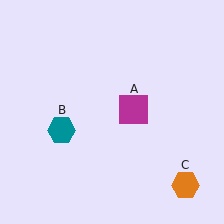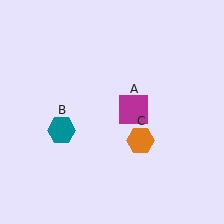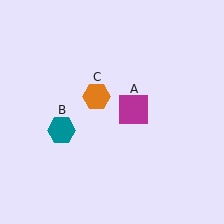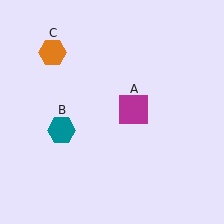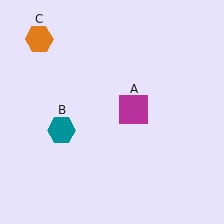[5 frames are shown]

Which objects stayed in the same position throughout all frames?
Magenta square (object A) and teal hexagon (object B) remained stationary.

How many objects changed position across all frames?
1 object changed position: orange hexagon (object C).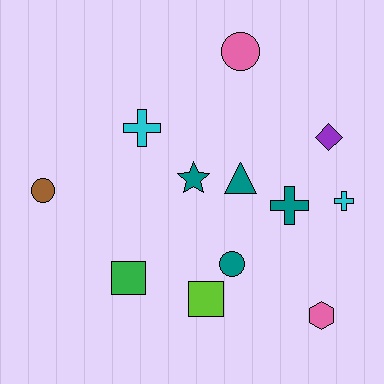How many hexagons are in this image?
There is 1 hexagon.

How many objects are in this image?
There are 12 objects.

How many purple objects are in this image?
There is 1 purple object.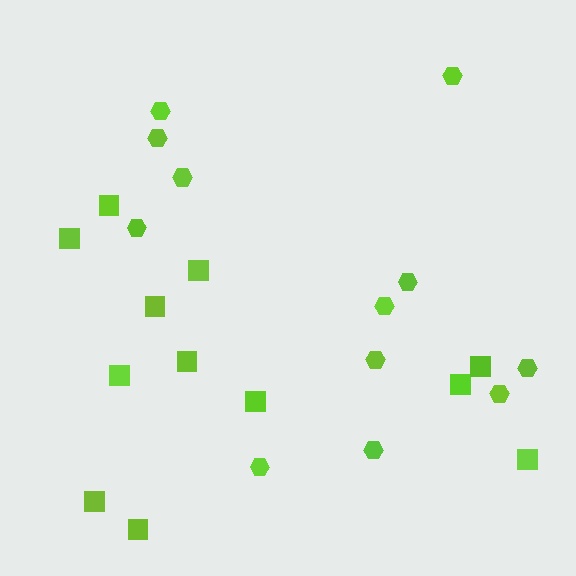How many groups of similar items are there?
There are 2 groups: one group of squares (12) and one group of hexagons (12).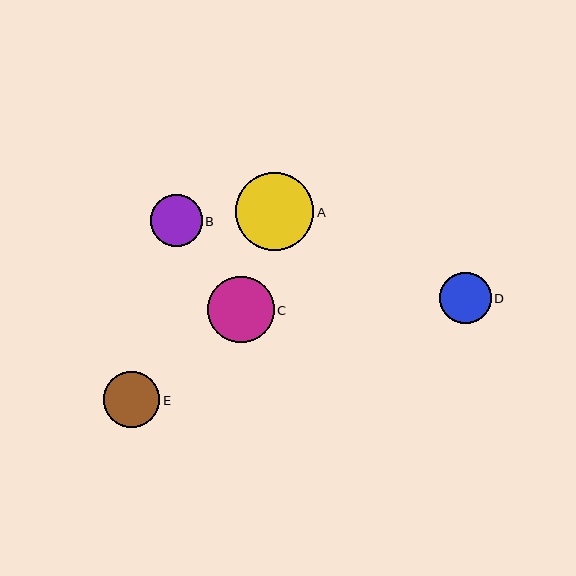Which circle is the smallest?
Circle D is the smallest with a size of approximately 51 pixels.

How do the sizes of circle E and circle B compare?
Circle E and circle B are approximately the same size.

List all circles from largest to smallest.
From largest to smallest: A, C, E, B, D.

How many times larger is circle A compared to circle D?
Circle A is approximately 1.5 times the size of circle D.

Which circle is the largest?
Circle A is the largest with a size of approximately 78 pixels.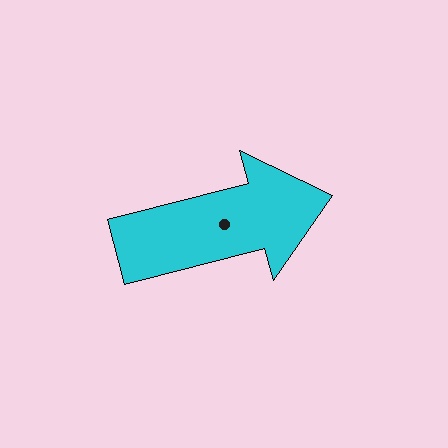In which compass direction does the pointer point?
East.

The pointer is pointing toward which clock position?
Roughly 3 o'clock.